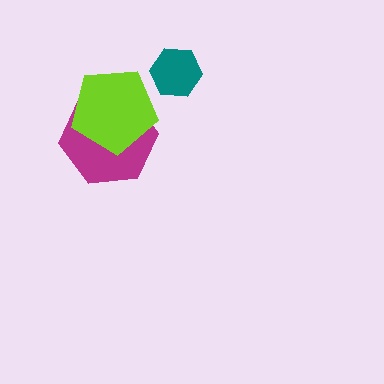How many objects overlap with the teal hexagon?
0 objects overlap with the teal hexagon.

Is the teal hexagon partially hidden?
No, no other shape covers it.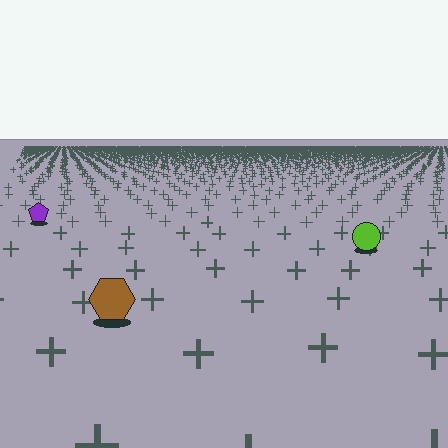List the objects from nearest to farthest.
From nearest to farthest: the brown hexagon, the lime circle, the purple pentagon.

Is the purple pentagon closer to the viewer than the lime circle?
No. The lime circle is closer — you can tell from the texture gradient: the ground texture is coarser near it.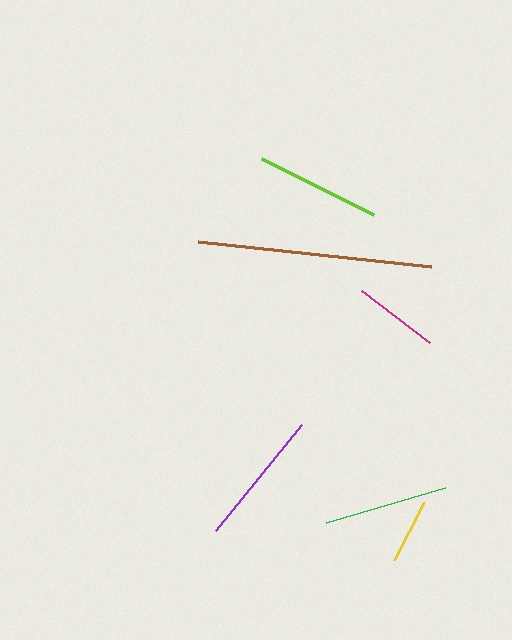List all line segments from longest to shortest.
From longest to shortest: brown, purple, lime, green, magenta, yellow.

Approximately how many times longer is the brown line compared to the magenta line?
The brown line is approximately 2.7 times the length of the magenta line.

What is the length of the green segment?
The green segment is approximately 124 pixels long.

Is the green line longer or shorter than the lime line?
The lime line is longer than the green line.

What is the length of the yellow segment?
The yellow segment is approximately 65 pixels long.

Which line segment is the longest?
The brown line is the longest at approximately 234 pixels.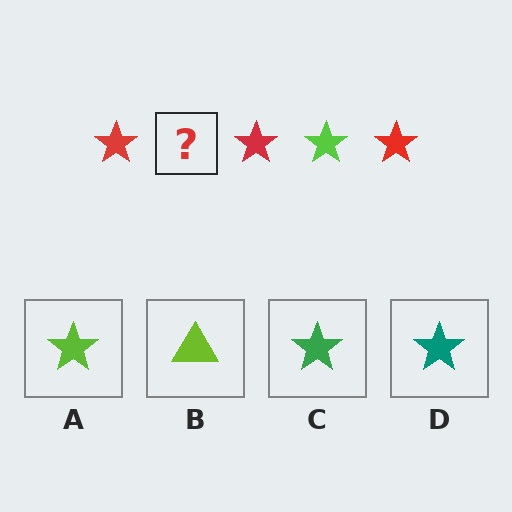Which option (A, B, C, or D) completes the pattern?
A.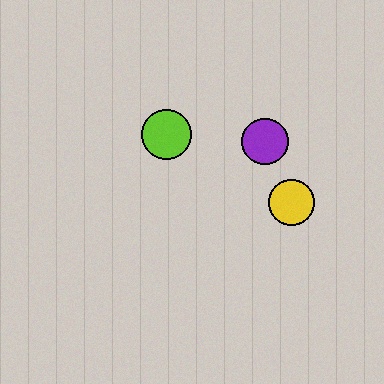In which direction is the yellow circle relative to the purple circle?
The yellow circle is below the purple circle.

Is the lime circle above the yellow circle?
Yes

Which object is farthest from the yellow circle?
The lime circle is farthest from the yellow circle.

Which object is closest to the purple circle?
The yellow circle is closest to the purple circle.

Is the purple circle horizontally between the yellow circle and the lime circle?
Yes